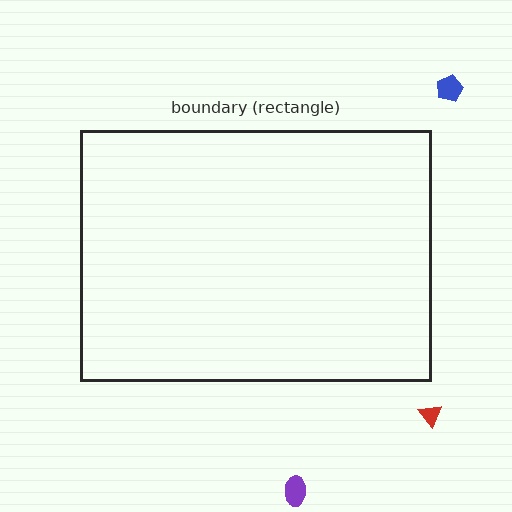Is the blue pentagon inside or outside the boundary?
Outside.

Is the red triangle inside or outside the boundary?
Outside.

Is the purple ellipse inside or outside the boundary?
Outside.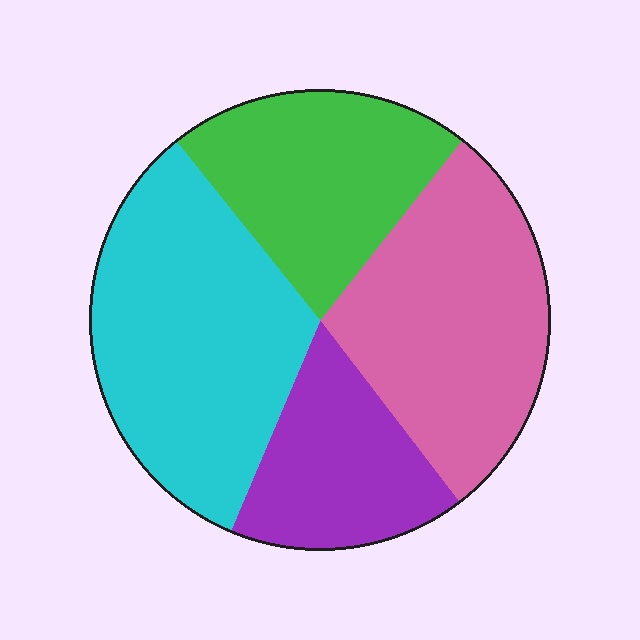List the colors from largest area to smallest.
From largest to smallest: cyan, pink, green, purple.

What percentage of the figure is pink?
Pink takes up about one quarter (1/4) of the figure.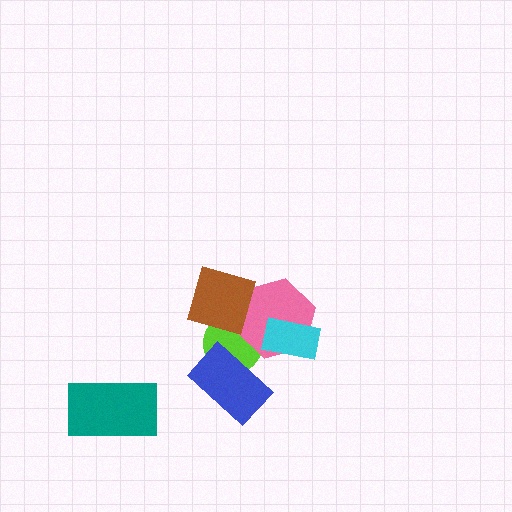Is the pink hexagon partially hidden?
Yes, it is partially covered by another shape.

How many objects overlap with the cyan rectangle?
1 object overlaps with the cyan rectangle.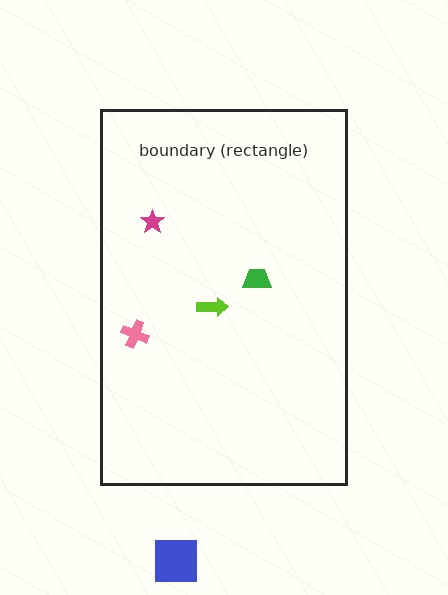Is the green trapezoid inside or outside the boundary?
Inside.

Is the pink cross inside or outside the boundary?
Inside.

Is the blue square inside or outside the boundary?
Outside.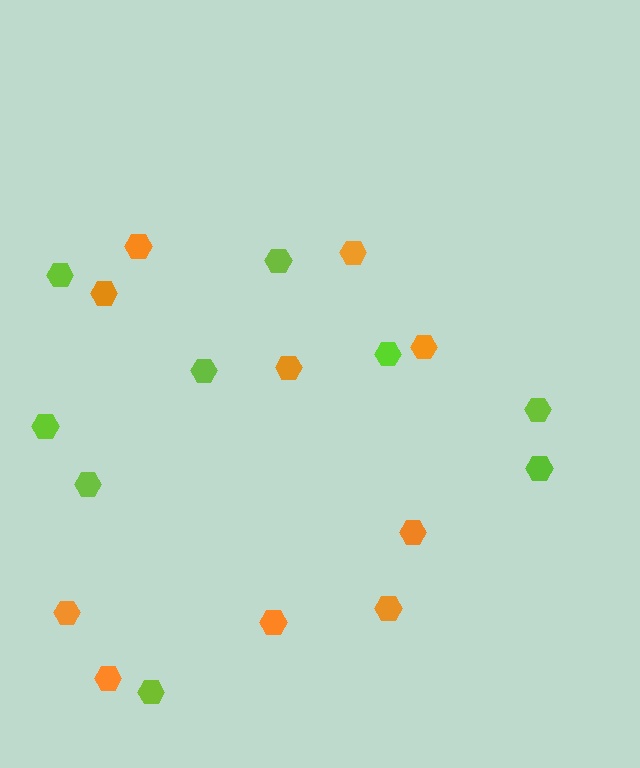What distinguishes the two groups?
There are 2 groups: one group of orange hexagons (10) and one group of lime hexagons (9).